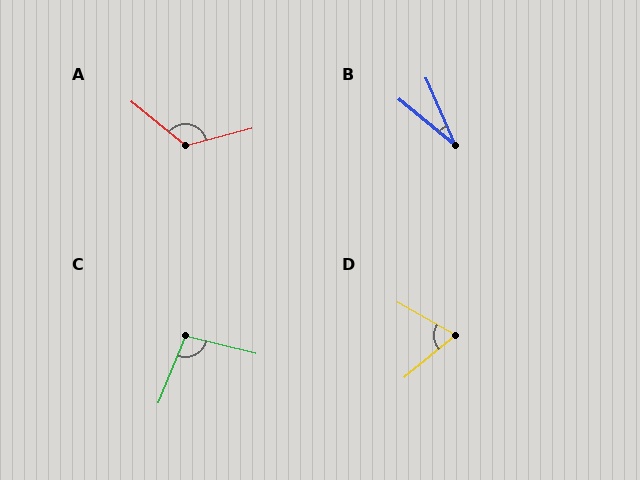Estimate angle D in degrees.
Approximately 69 degrees.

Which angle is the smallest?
B, at approximately 27 degrees.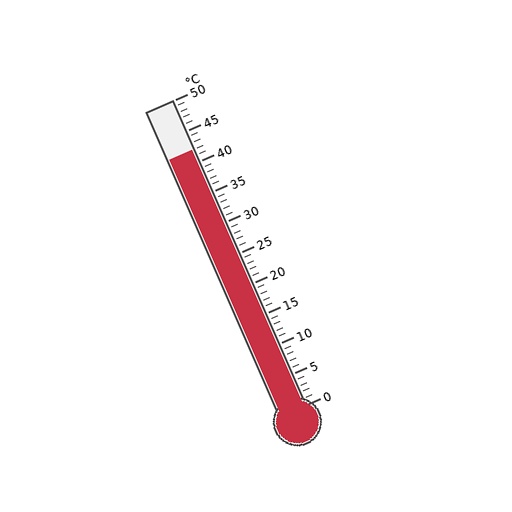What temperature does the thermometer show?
The thermometer shows approximately 42°C.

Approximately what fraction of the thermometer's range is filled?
The thermometer is filled to approximately 85% of its range.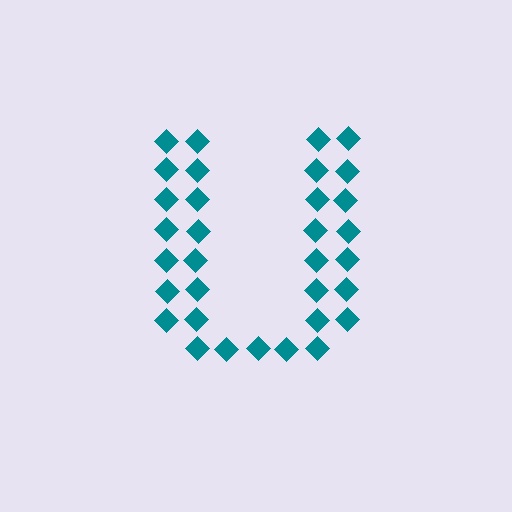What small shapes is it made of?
It is made of small diamonds.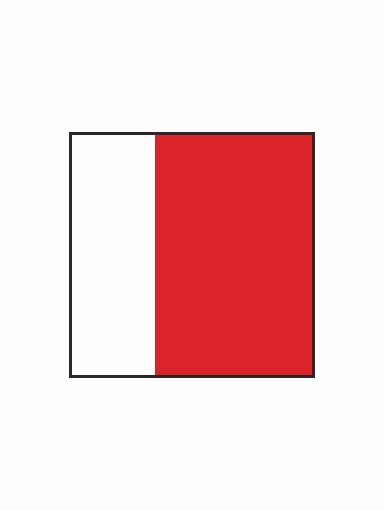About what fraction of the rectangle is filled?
About two thirds (2/3).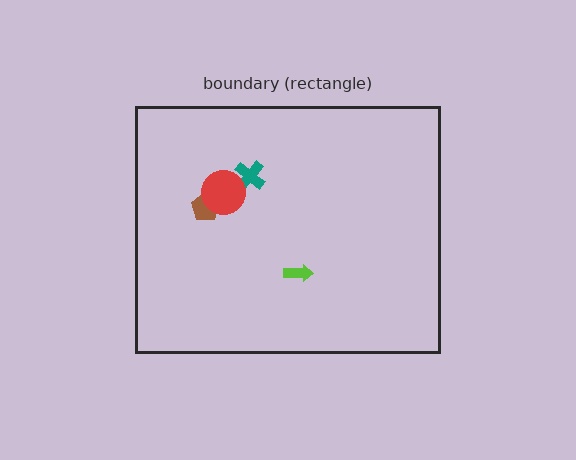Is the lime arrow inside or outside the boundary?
Inside.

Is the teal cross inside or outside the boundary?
Inside.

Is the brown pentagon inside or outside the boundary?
Inside.